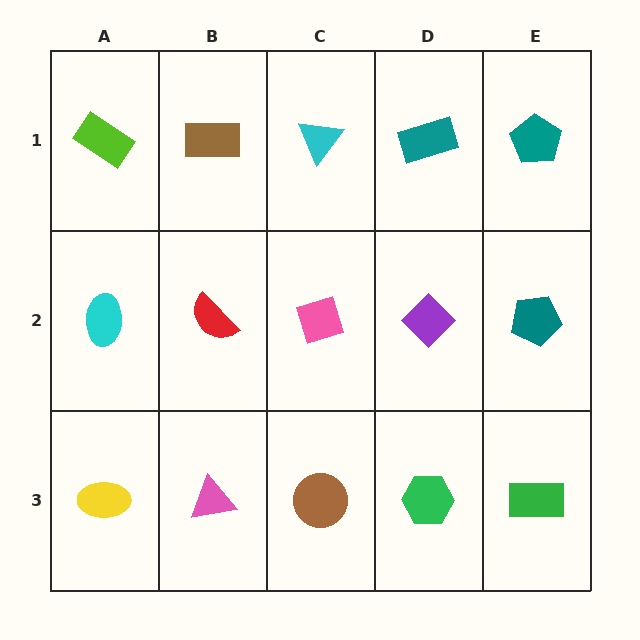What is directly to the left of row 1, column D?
A cyan triangle.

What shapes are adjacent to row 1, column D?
A purple diamond (row 2, column D), a cyan triangle (row 1, column C), a teal pentagon (row 1, column E).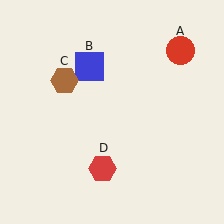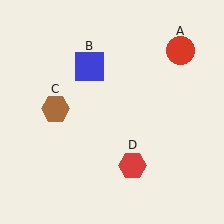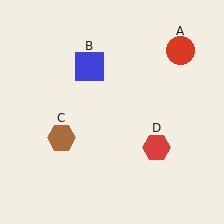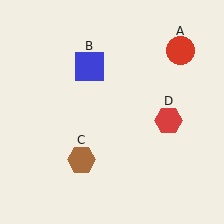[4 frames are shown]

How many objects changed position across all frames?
2 objects changed position: brown hexagon (object C), red hexagon (object D).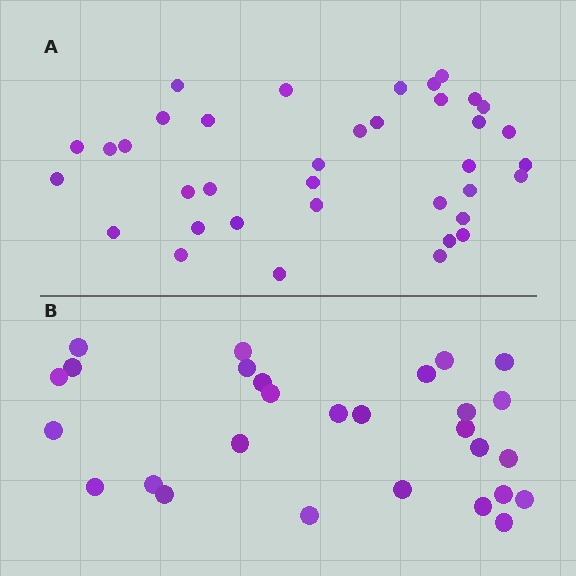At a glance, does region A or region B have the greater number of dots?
Region A (the top region) has more dots.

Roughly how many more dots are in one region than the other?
Region A has roughly 8 or so more dots than region B.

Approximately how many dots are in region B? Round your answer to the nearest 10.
About 30 dots. (The exact count is 28, which rounds to 30.)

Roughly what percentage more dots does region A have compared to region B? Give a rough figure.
About 30% more.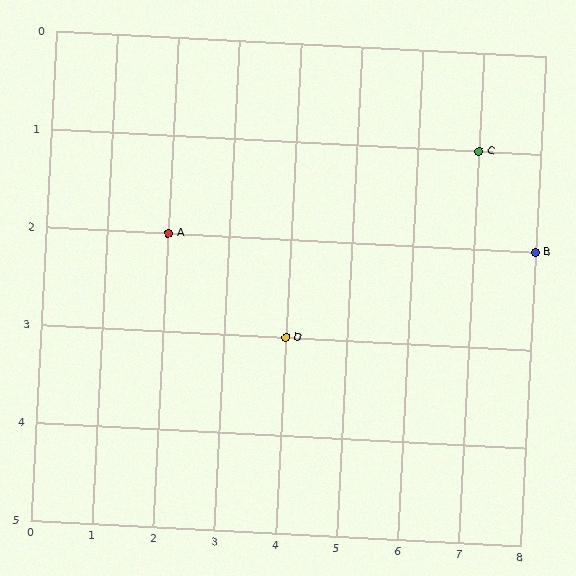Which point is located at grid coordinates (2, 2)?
Point A is at (2, 2).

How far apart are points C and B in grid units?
Points C and B are 1 column and 1 row apart (about 1.4 grid units diagonally).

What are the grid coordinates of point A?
Point A is at grid coordinates (2, 2).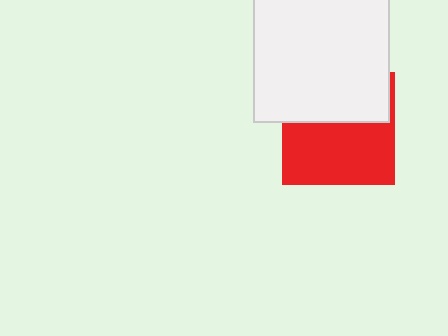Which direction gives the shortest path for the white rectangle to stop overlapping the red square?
Moving up gives the shortest separation.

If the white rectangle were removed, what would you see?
You would see the complete red square.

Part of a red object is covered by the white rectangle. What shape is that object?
It is a square.